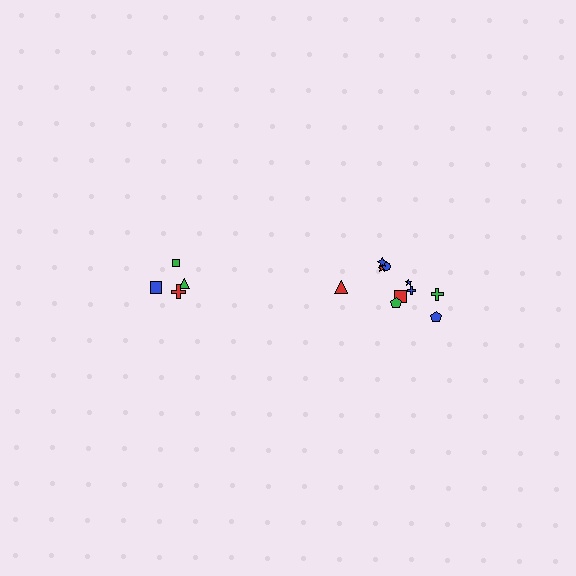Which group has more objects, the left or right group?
The right group.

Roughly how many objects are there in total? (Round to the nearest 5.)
Roughly 15 objects in total.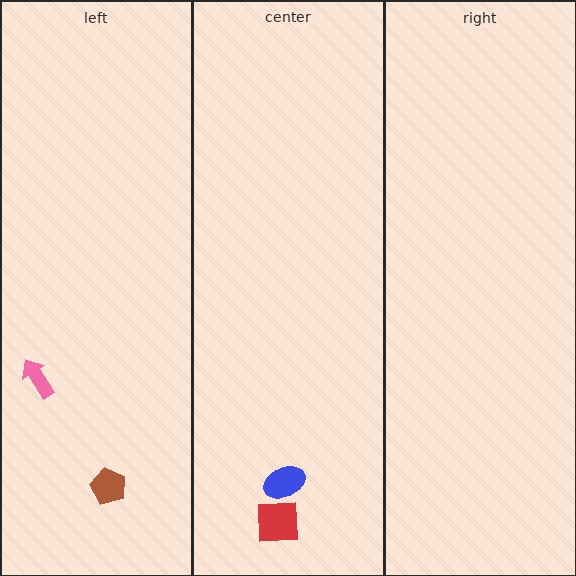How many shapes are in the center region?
2.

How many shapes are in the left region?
2.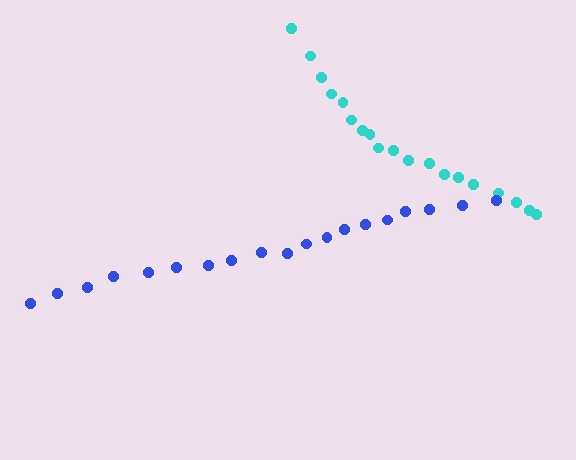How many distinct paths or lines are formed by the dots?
There are 2 distinct paths.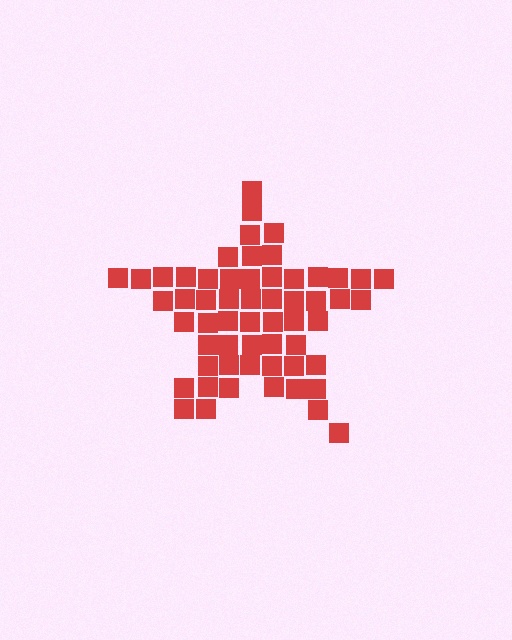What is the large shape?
The large shape is a star.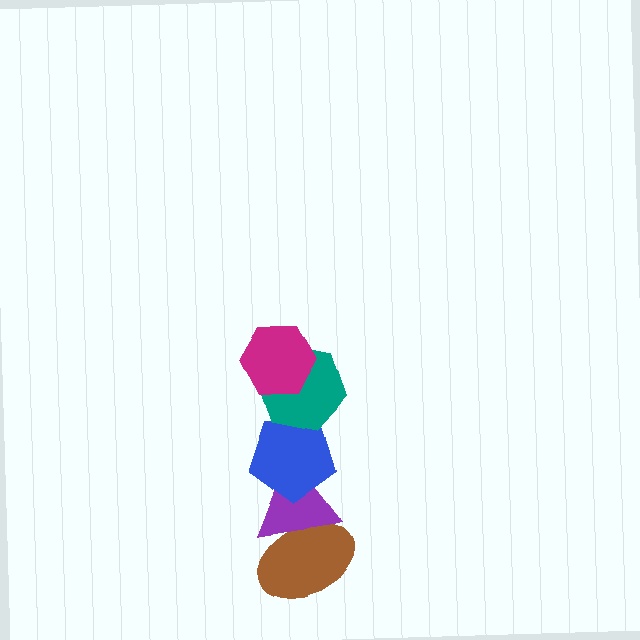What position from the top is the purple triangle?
The purple triangle is 4th from the top.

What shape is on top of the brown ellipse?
The purple triangle is on top of the brown ellipse.